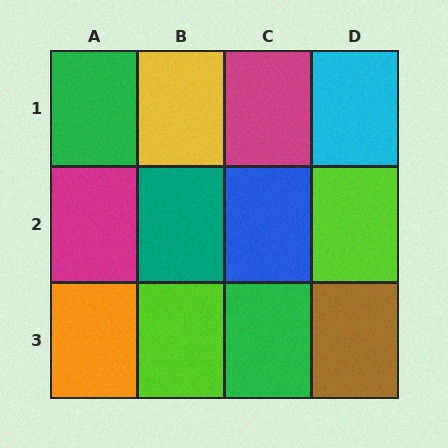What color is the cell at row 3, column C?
Green.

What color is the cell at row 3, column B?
Lime.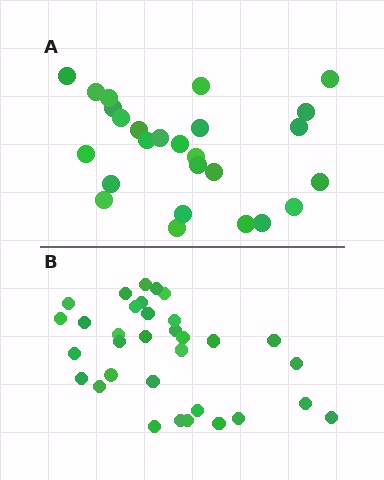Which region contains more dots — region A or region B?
Region B (the bottom region) has more dots.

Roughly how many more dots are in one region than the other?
Region B has roughly 8 or so more dots than region A.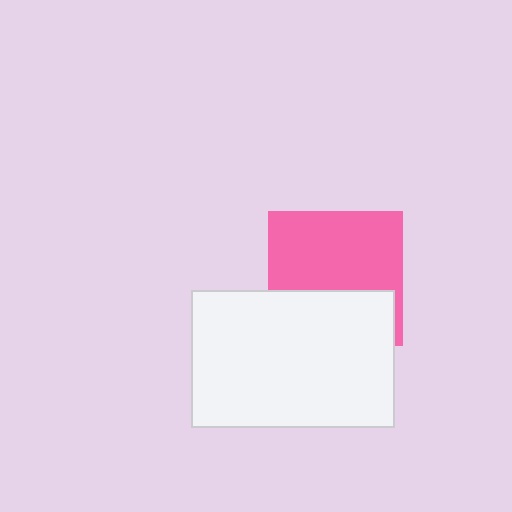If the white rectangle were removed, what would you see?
You would see the complete pink square.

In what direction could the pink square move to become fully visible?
The pink square could move up. That would shift it out from behind the white rectangle entirely.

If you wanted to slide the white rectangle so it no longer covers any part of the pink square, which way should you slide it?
Slide it down — that is the most direct way to separate the two shapes.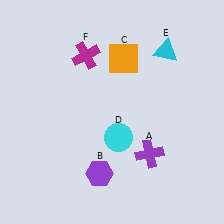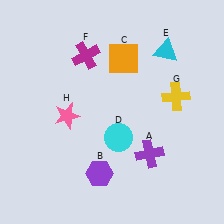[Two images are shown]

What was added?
A yellow cross (G), a pink star (H) were added in Image 2.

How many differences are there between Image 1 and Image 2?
There are 2 differences between the two images.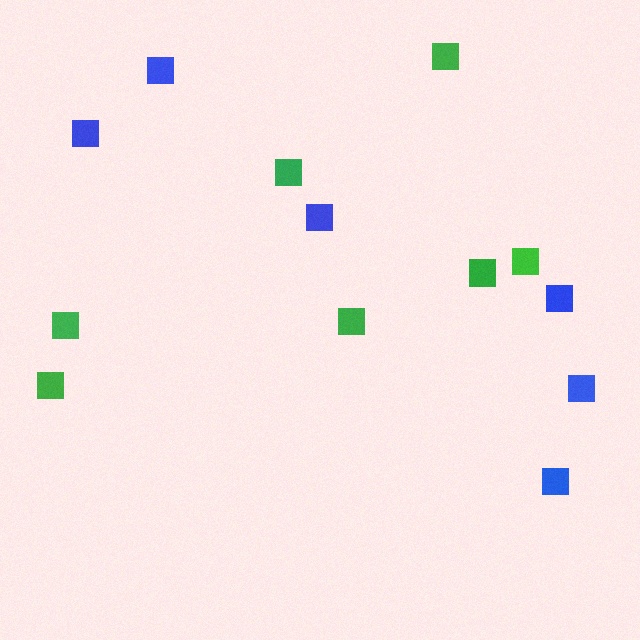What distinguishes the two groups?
There are 2 groups: one group of blue squares (6) and one group of green squares (7).